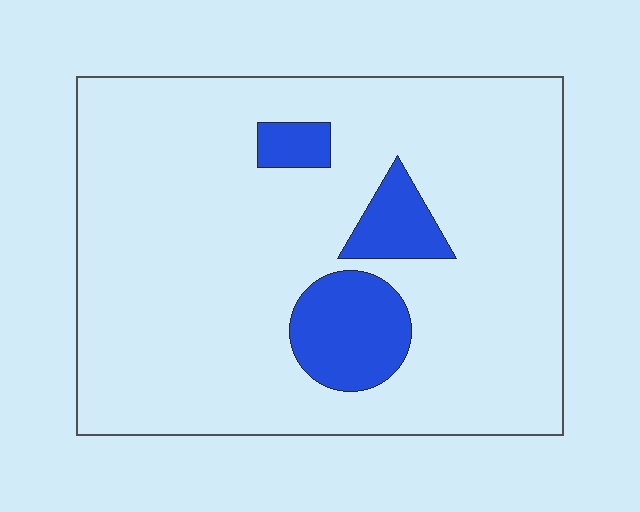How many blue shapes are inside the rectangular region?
3.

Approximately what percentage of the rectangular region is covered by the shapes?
Approximately 10%.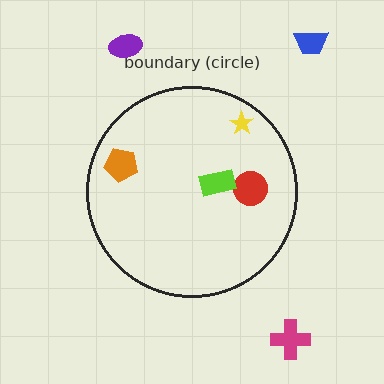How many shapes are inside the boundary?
4 inside, 3 outside.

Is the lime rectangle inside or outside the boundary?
Inside.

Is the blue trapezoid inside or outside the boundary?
Outside.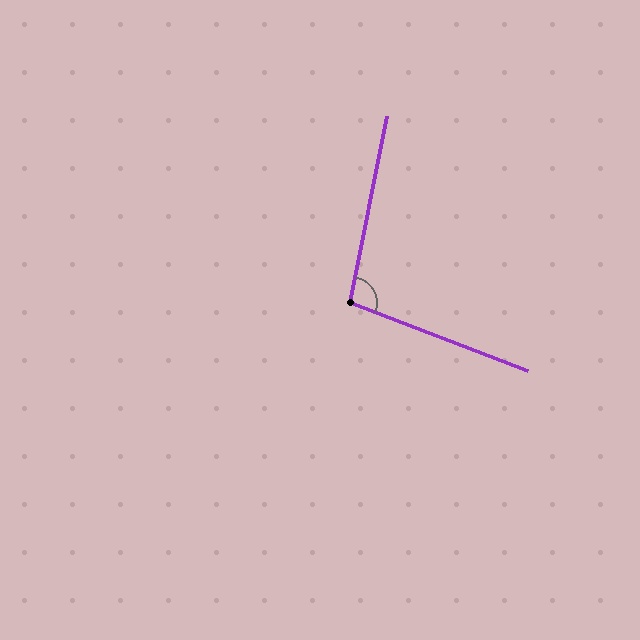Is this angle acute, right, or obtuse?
It is obtuse.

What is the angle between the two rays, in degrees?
Approximately 100 degrees.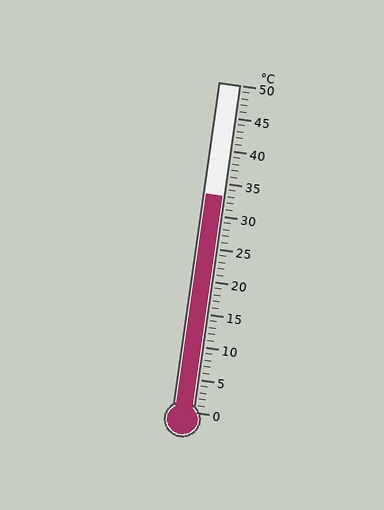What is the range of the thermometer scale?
The thermometer scale ranges from 0°C to 50°C.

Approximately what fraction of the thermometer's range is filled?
The thermometer is filled to approximately 65% of its range.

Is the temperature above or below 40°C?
The temperature is below 40°C.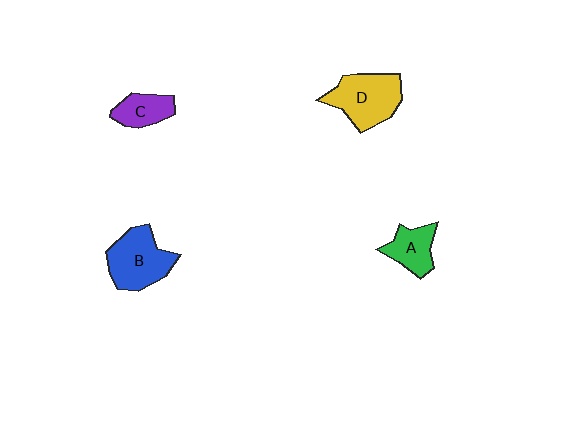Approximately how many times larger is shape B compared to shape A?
Approximately 1.6 times.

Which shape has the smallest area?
Shape C (purple).